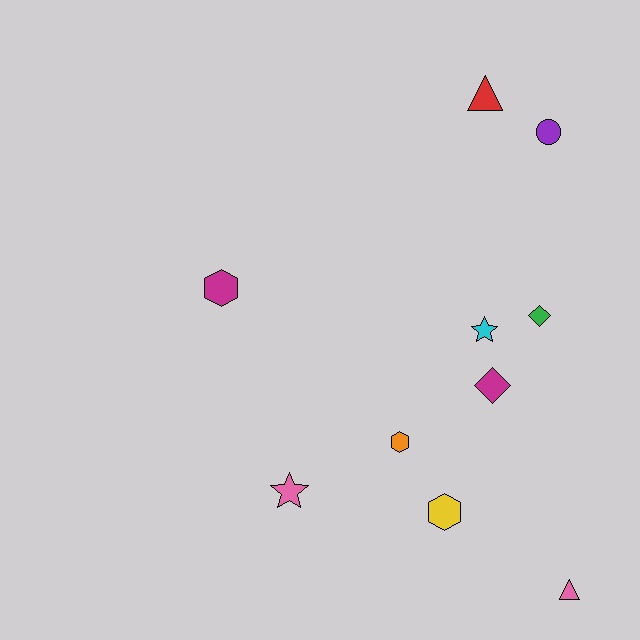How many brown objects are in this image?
There are no brown objects.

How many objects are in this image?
There are 10 objects.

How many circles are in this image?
There is 1 circle.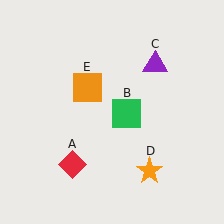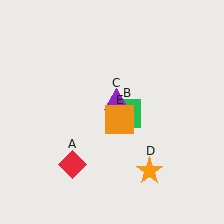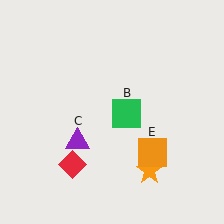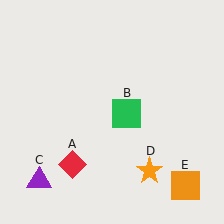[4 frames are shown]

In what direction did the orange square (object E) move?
The orange square (object E) moved down and to the right.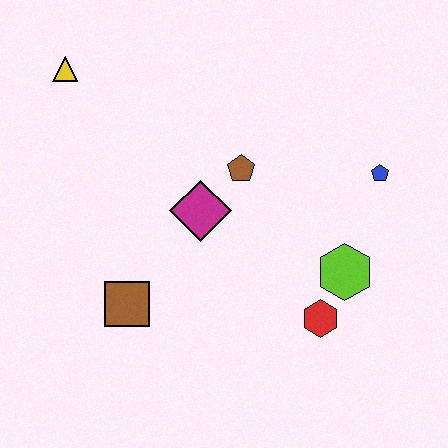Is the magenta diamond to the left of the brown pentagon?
Yes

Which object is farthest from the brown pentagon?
The yellow triangle is farthest from the brown pentagon.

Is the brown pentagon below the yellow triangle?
Yes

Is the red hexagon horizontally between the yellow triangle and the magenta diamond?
No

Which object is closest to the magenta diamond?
The brown pentagon is closest to the magenta diamond.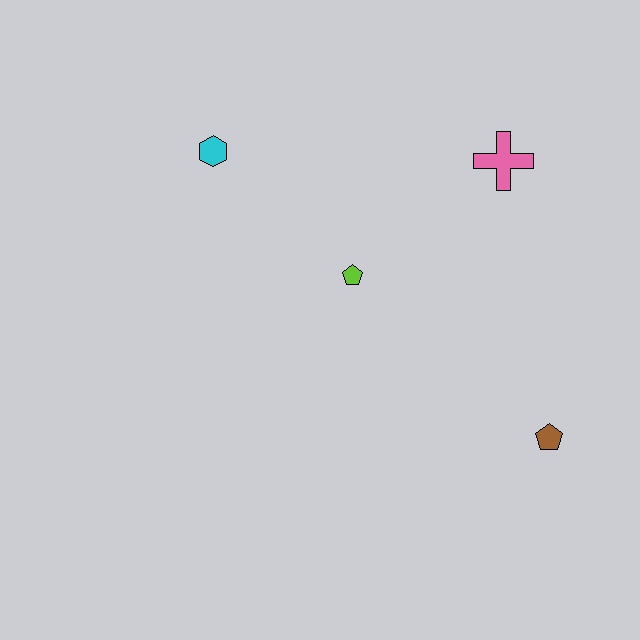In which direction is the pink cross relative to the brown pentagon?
The pink cross is above the brown pentagon.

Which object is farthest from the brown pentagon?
The cyan hexagon is farthest from the brown pentagon.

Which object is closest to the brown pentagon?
The lime pentagon is closest to the brown pentagon.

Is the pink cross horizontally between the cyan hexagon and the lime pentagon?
No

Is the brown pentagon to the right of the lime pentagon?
Yes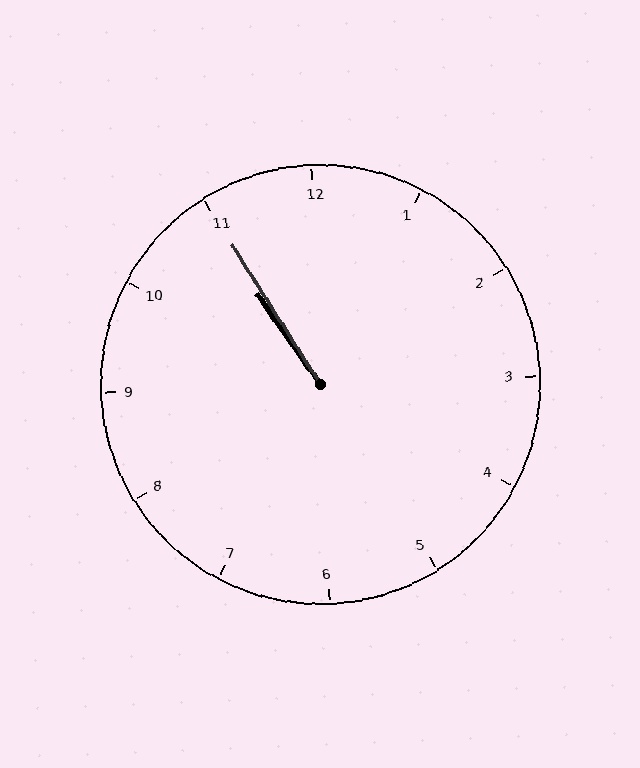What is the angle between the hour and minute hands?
Approximately 2 degrees.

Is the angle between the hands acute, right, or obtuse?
It is acute.